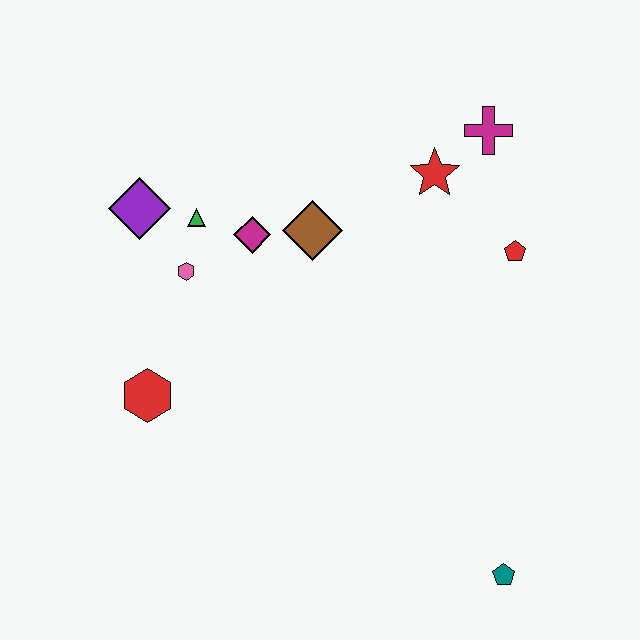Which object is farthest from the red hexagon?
The magenta cross is farthest from the red hexagon.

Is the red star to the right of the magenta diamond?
Yes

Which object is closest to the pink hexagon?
The green triangle is closest to the pink hexagon.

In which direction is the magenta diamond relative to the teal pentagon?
The magenta diamond is above the teal pentagon.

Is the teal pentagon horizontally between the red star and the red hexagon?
No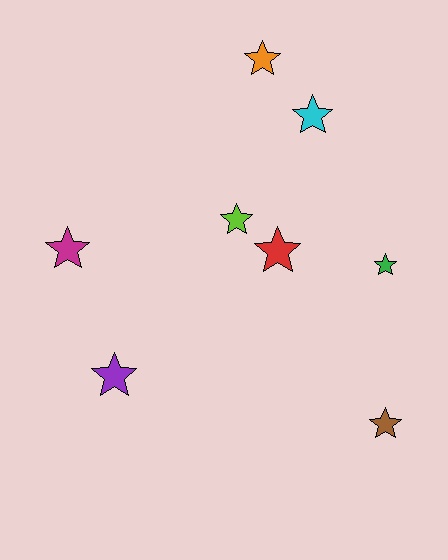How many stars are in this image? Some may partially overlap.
There are 8 stars.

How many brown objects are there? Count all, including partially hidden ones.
There is 1 brown object.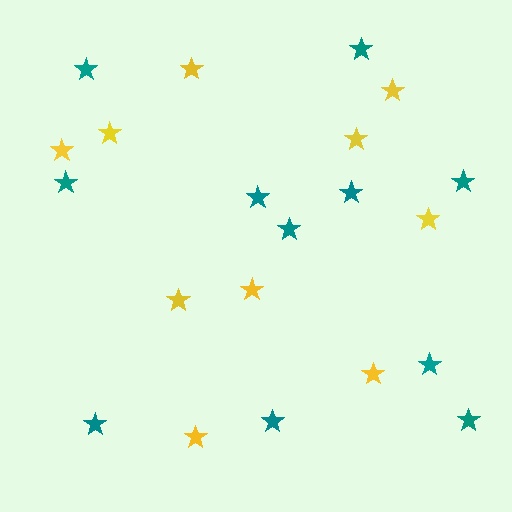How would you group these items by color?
There are 2 groups: one group of yellow stars (10) and one group of teal stars (11).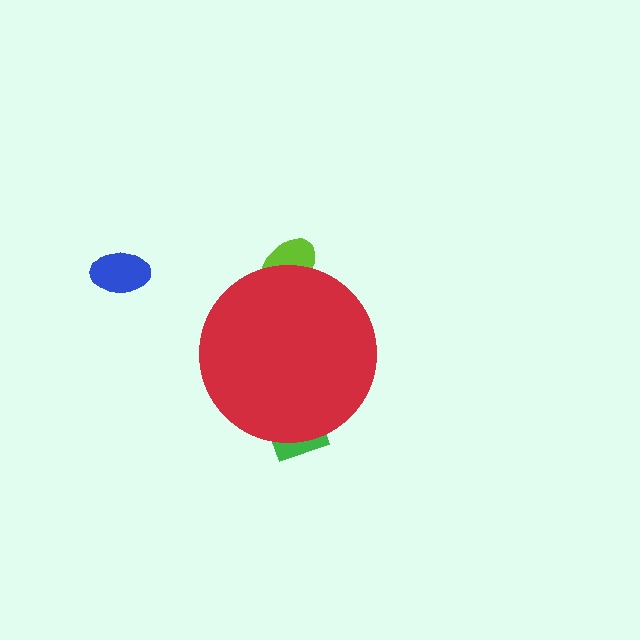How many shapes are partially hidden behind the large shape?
2 shapes are partially hidden.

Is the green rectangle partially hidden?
Yes, the green rectangle is partially hidden behind the red circle.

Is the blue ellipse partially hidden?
No, the blue ellipse is fully visible.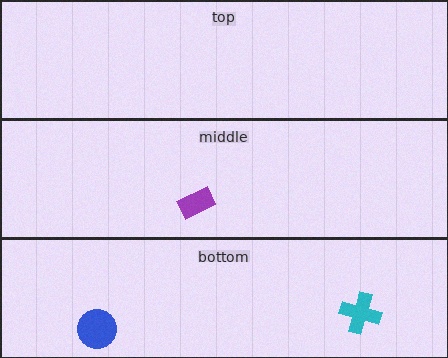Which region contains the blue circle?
The bottom region.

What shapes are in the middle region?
The purple rectangle.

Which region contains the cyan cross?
The bottom region.